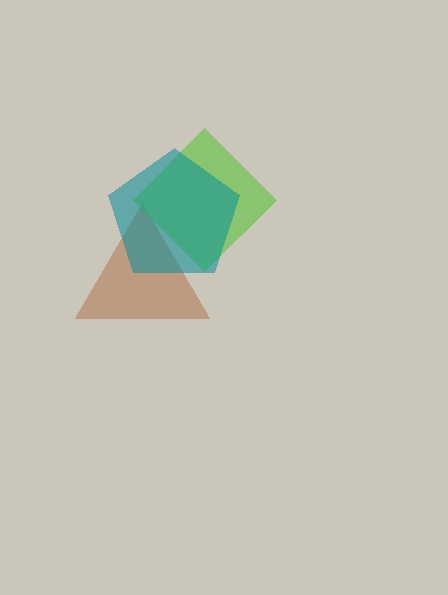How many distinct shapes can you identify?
There are 3 distinct shapes: a brown triangle, a lime diamond, a teal pentagon.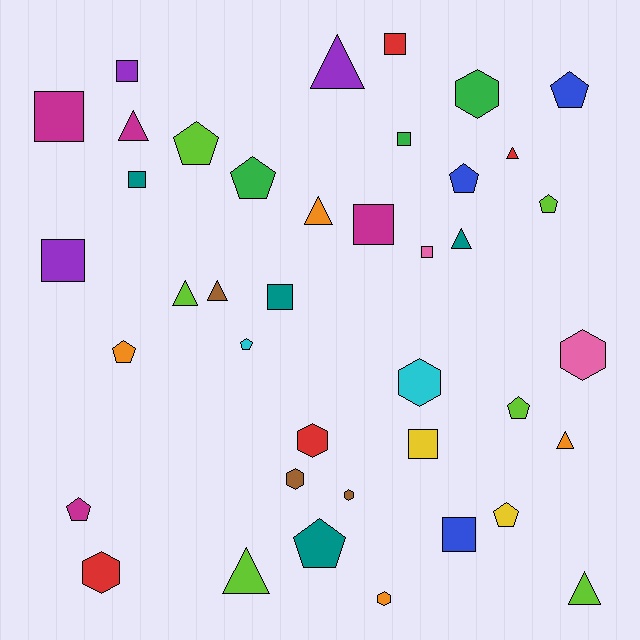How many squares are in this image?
There are 11 squares.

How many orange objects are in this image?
There are 4 orange objects.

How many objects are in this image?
There are 40 objects.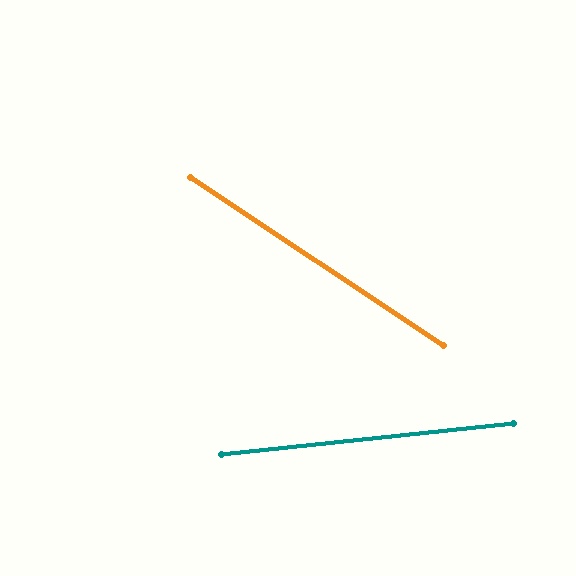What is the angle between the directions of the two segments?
Approximately 40 degrees.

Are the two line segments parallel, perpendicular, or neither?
Neither parallel nor perpendicular — they differ by about 40°.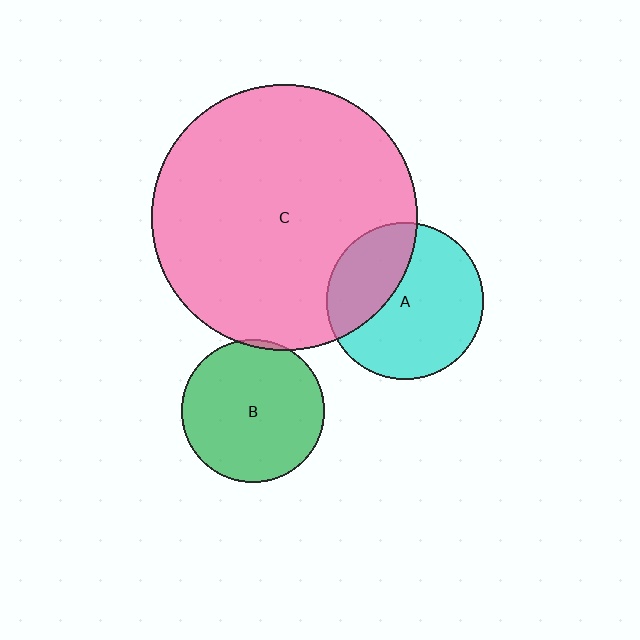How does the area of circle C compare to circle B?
Approximately 3.5 times.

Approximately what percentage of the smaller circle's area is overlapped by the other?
Approximately 5%.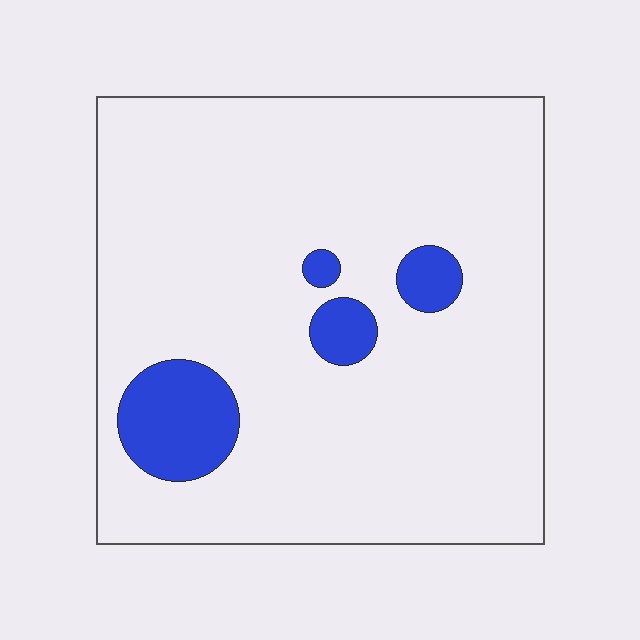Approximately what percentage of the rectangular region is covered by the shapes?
Approximately 10%.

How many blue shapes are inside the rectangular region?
4.